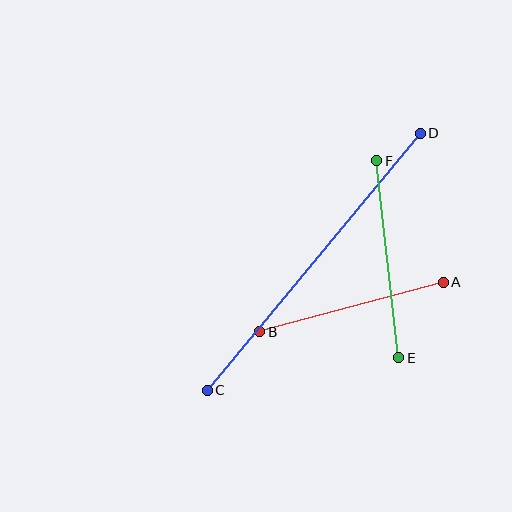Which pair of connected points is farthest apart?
Points C and D are farthest apart.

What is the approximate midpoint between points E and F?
The midpoint is at approximately (388, 259) pixels.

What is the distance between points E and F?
The distance is approximately 198 pixels.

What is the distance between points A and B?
The distance is approximately 190 pixels.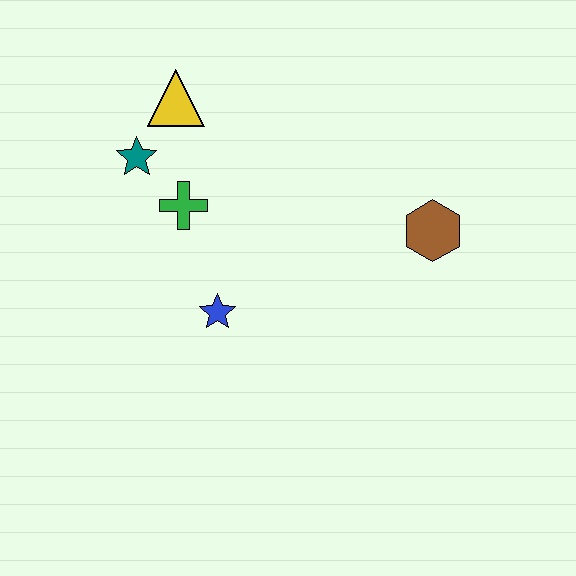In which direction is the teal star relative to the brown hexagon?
The teal star is to the left of the brown hexagon.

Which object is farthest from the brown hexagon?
The teal star is farthest from the brown hexagon.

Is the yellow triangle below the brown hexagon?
No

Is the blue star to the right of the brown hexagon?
No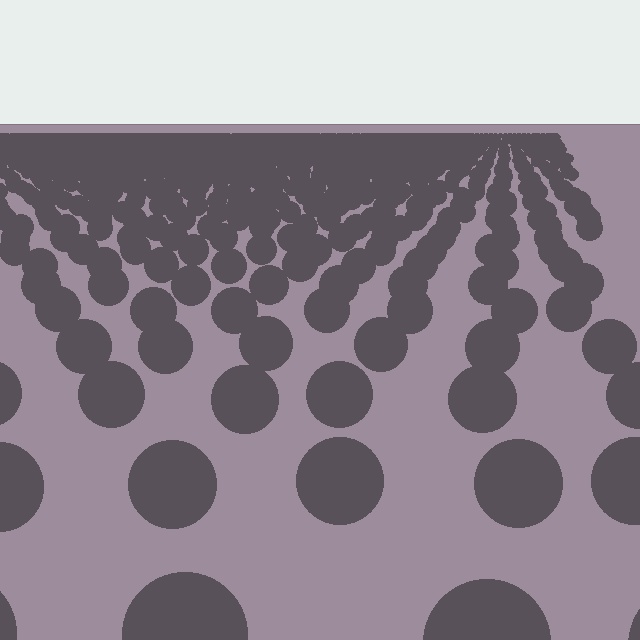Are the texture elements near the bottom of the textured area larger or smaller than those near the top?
Larger. Near the bottom, elements are closer to the viewer and appear at a bigger on-screen size.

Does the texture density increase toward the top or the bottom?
Density increases toward the top.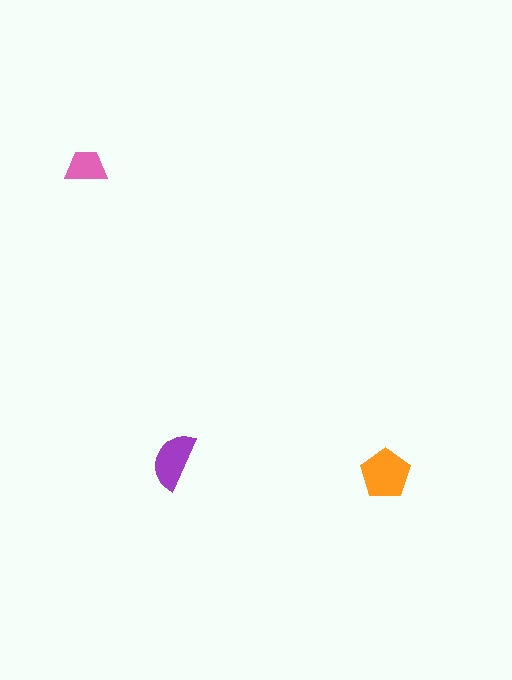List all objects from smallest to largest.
The pink trapezoid, the purple semicircle, the orange pentagon.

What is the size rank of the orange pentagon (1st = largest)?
1st.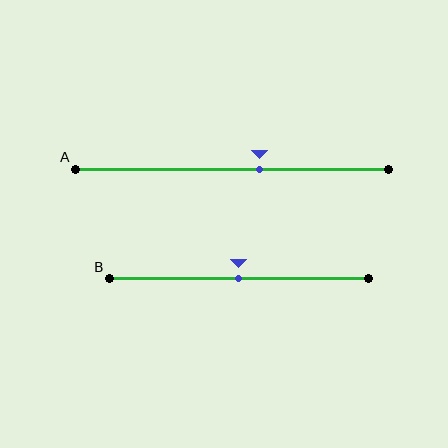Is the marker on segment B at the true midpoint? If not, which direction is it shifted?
Yes, the marker on segment B is at the true midpoint.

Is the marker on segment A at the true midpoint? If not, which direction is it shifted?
No, the marker on segment A is shifted to the right by about 9% of the segment length.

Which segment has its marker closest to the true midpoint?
Segment B has its marker closest to the true midpoint.